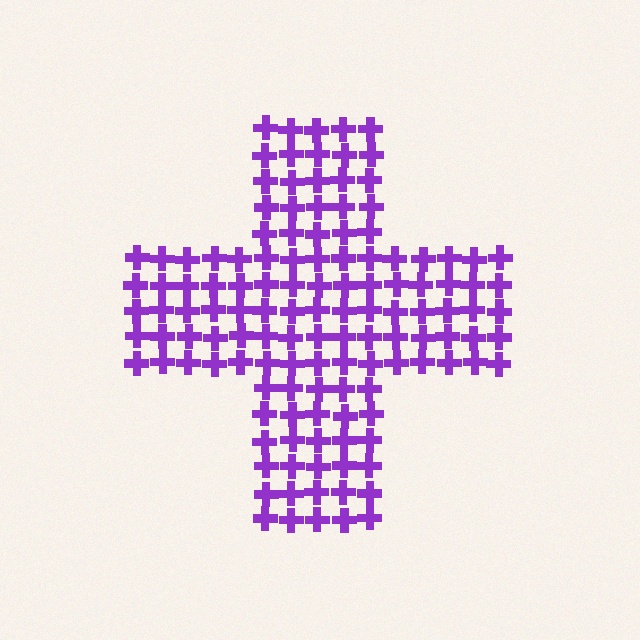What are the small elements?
The small elements are crosses.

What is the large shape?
The large shape is a cross.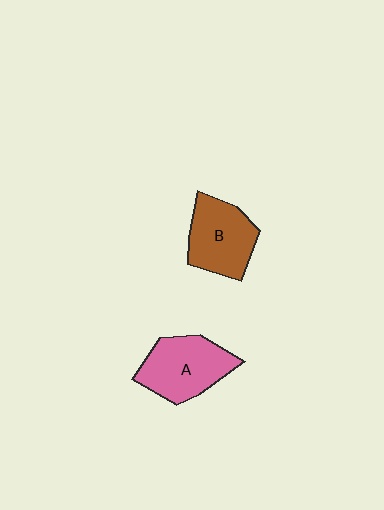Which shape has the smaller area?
Shape B (brown).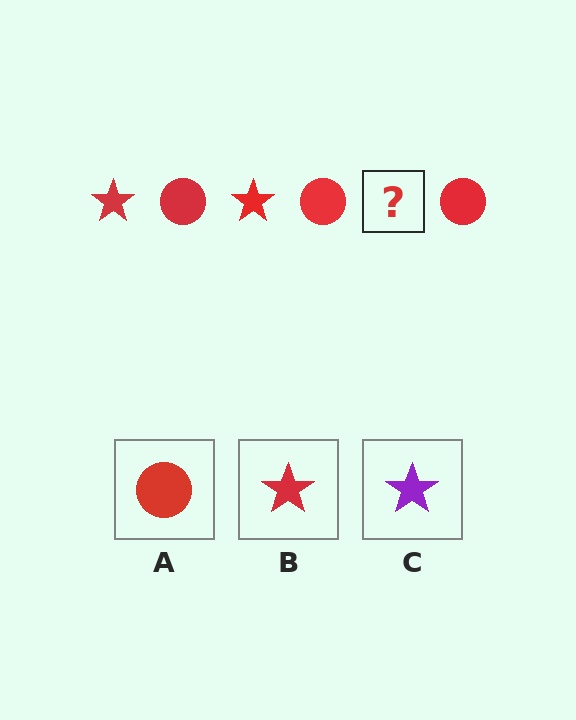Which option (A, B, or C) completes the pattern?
B.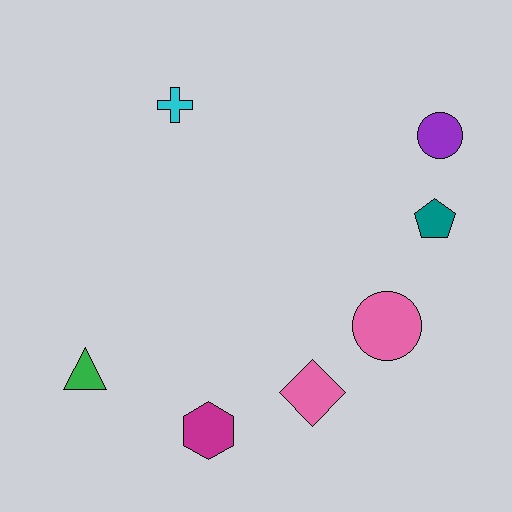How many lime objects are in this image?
There are no lime objects.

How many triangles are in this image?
There is 1 triangle.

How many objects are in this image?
There are 7 objects.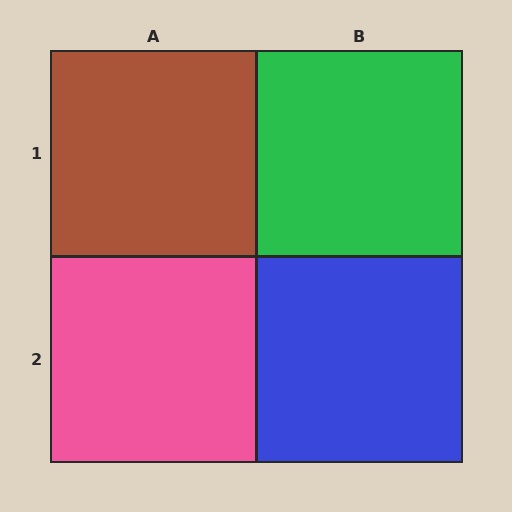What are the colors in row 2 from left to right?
Pink, blue.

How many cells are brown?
1 cell is brown.